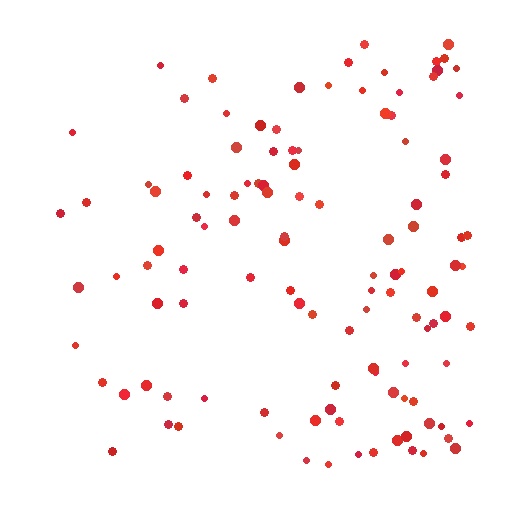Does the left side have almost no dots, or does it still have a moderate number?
Still a moderate number, just noticeably fewer than the right.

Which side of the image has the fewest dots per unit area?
The left.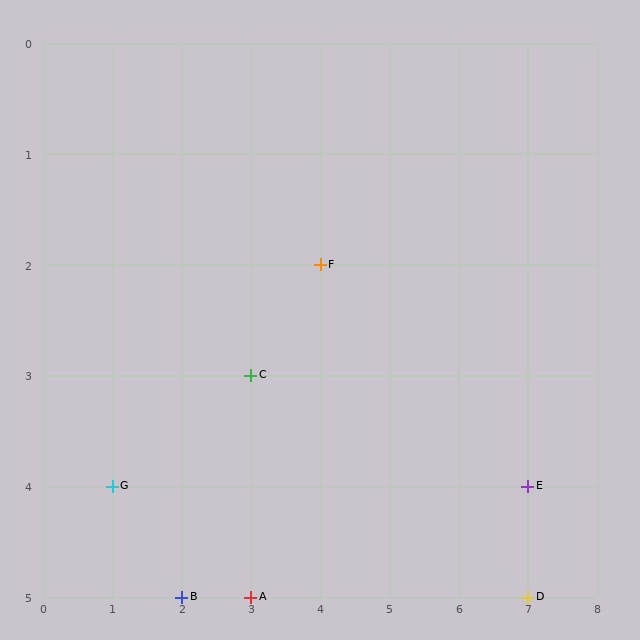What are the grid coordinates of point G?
Point G is at grid coordinates (1, 4).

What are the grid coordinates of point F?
Point F is at grid coordinates (4, 2).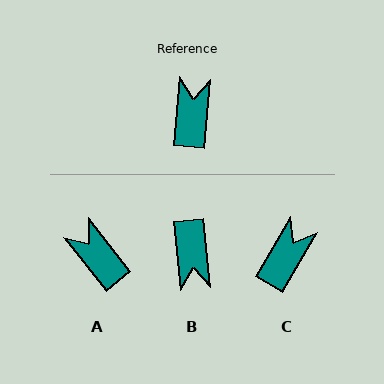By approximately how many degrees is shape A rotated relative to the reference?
Approximately 43 degrees counter-clockwise.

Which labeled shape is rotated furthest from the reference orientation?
B, about 169 degrees away.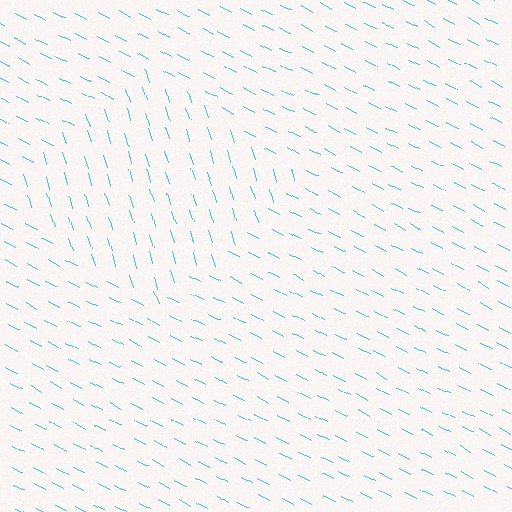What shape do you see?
I see a diamond.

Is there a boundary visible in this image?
Yes, there is a texture boundary formed by a change in line orientation.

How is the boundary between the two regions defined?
The boundary is defined purely by a change in line orientation (approximately 45 degrees difference). All lines are the same color and thickness.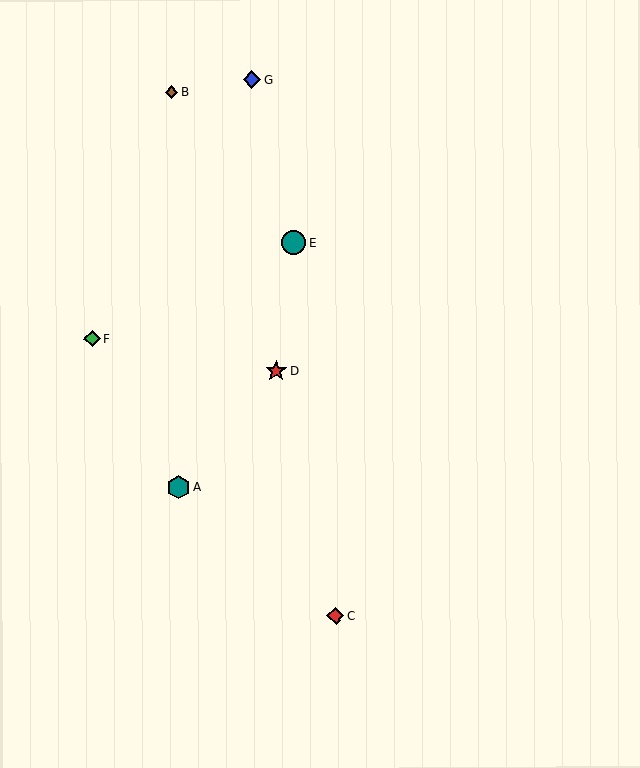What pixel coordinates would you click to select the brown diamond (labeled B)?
Click at (172, 92) to select the brown diamond B.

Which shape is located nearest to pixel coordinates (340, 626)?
The red diamond (labeled C) at (336, 615) is nearest to that location.